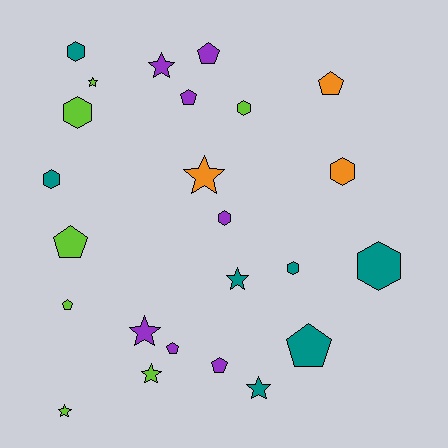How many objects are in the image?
There are 24 objects.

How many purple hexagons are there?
There is 1 purple hexagon.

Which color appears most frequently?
Purple, with 7 objects.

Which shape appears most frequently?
Star, with 8 objects.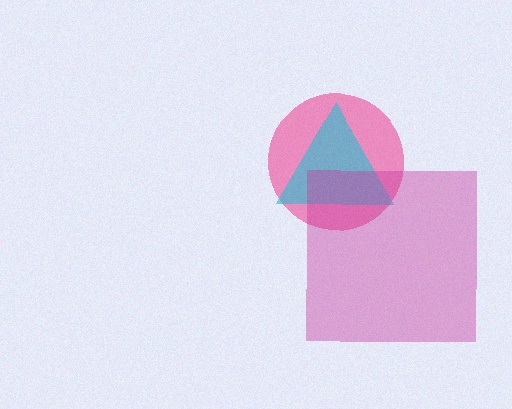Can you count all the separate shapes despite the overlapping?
Yes, there are 3 separate shapes.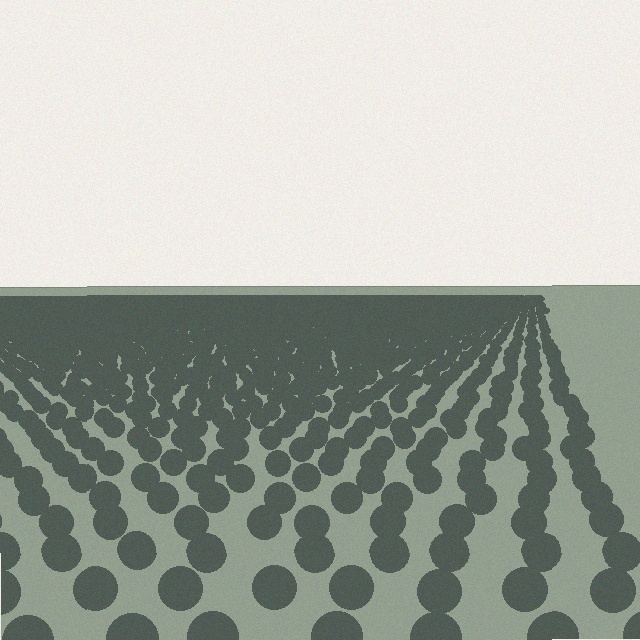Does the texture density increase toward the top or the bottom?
Density increases toward the top.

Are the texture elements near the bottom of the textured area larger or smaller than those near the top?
Larger. Near the bottom, elements are closer to the viewer and appear at a bigger on-screen size.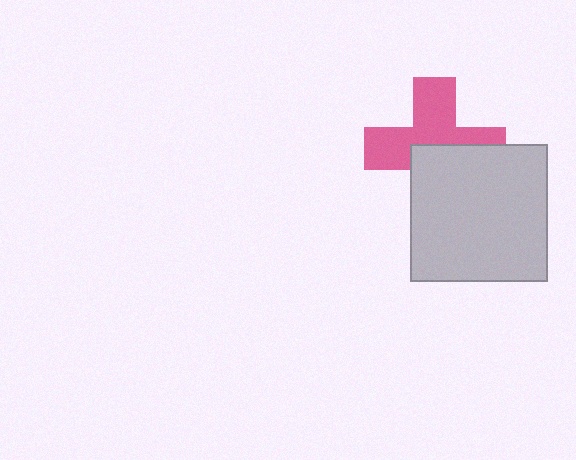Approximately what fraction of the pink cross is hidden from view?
Roughly 45% of the pink cross is hidden behind the light gray square.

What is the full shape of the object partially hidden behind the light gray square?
The partially hidden object is a pink cross.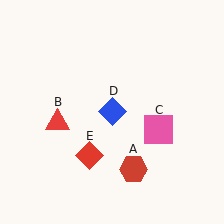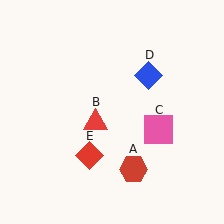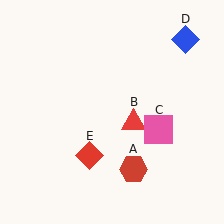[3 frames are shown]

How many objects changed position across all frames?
2 objects changed position: red triangle (object B), blue diamond (object D).